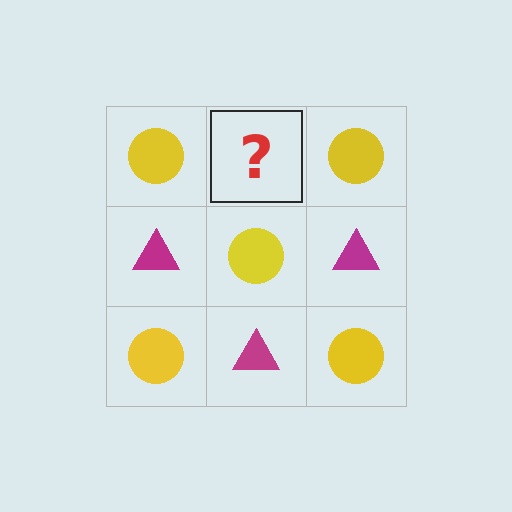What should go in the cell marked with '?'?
The missing cell should contain a magenta triangle.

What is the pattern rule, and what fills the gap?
The rule is that it alternates yellow circle and magenta triangle in a checkerboard pattern. The gap should be filled with a magenta triangle.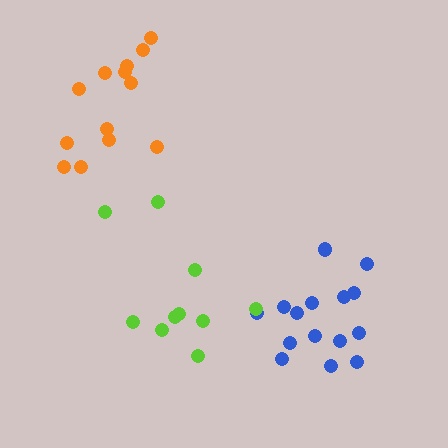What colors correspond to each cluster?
The clusters are colored: blue, orange, lime.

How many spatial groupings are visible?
There are 3 spatial groupings.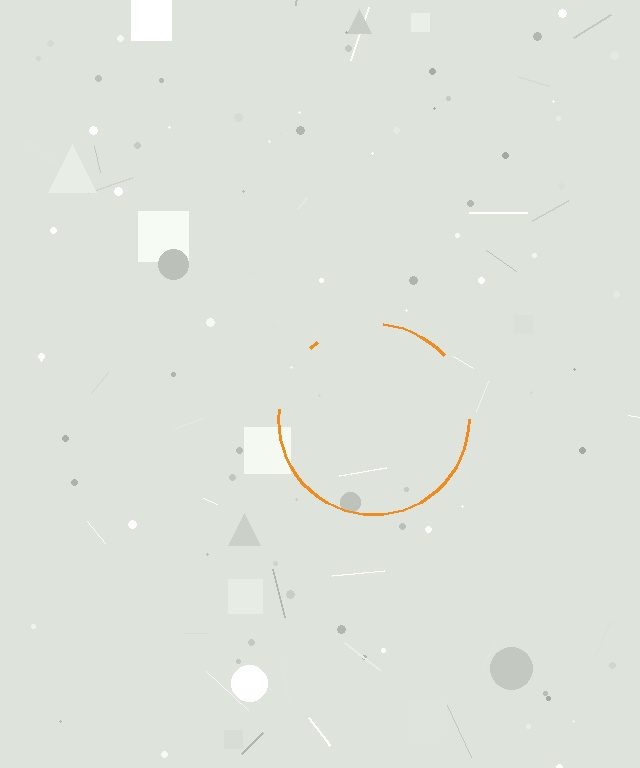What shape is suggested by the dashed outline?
The dashed outline suggests a circle.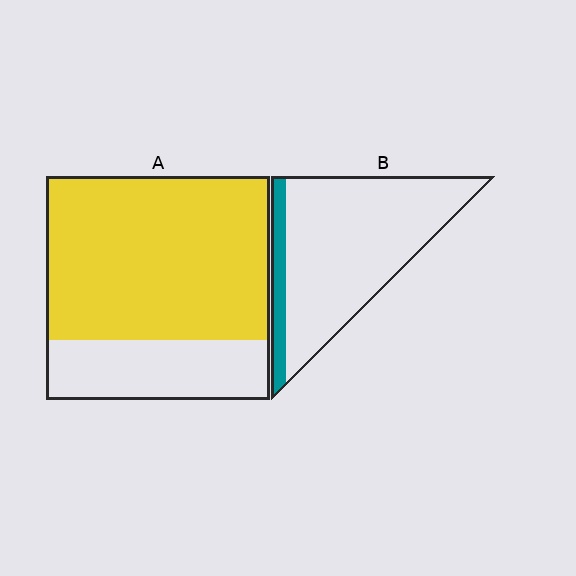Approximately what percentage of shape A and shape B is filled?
A is approximately 75% and B is approximately 15%.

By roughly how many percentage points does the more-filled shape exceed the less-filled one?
By roughly 60 percentage points (A over B).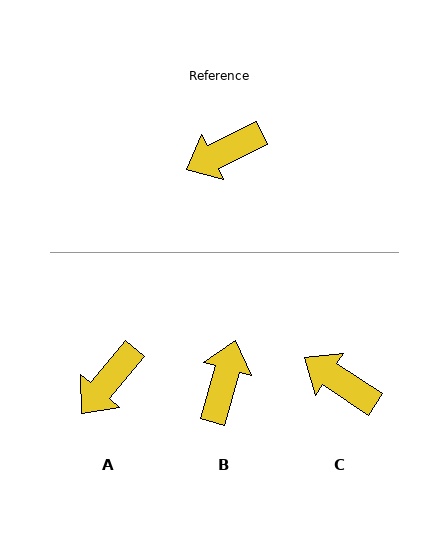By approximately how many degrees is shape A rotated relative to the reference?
Approximately 24 degrees counter-clockwise.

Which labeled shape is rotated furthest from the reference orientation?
B, about 132 degrees away.